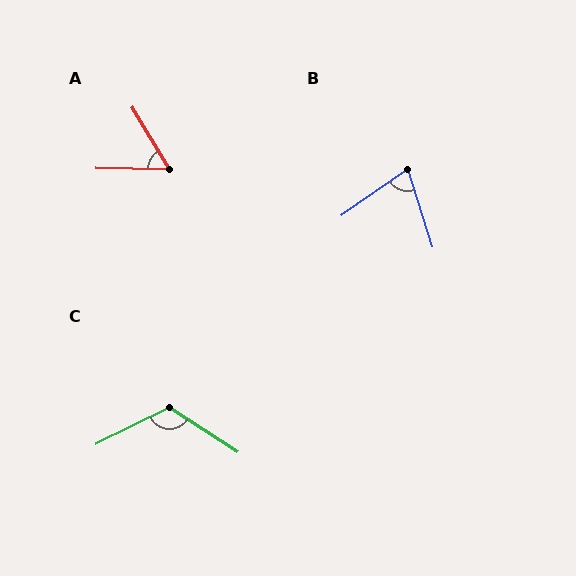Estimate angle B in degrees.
Approximately 72 degrees.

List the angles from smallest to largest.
A (58°), B (72°), C (121°).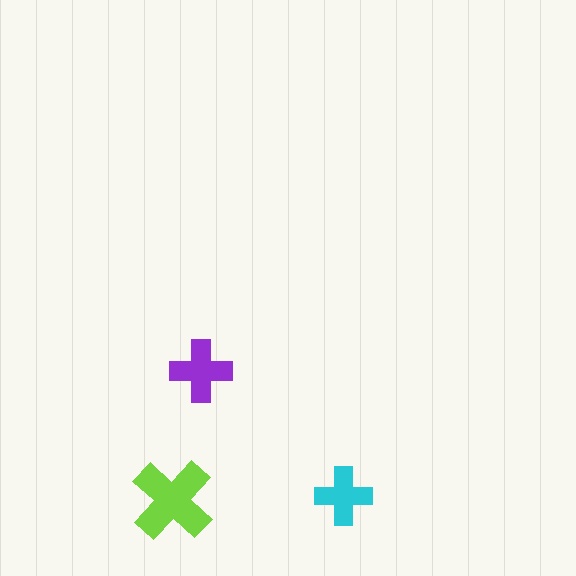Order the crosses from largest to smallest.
the lime one, the purple one, the cyan one.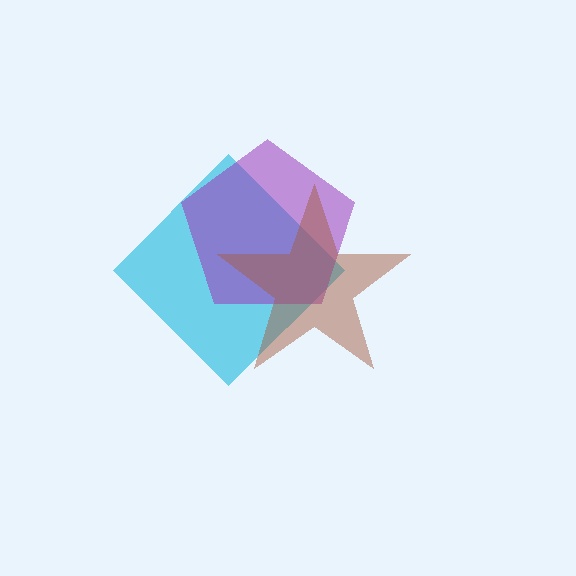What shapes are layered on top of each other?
The layered shapes are: a cyan diamond, a purple pentagon, a brown star.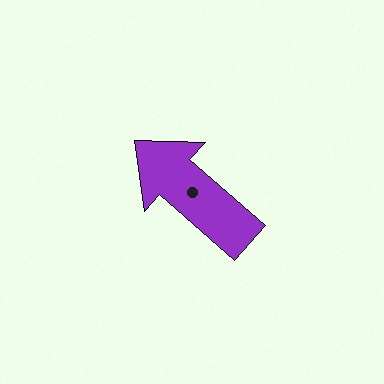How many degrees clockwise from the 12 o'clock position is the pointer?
Approximately 311 degrees.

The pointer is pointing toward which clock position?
Roughly 10 o'clock.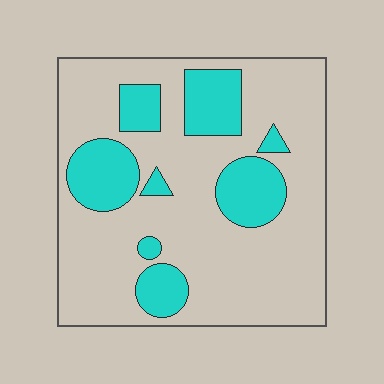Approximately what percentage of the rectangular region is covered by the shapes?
Approximately 25%.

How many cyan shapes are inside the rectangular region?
8.